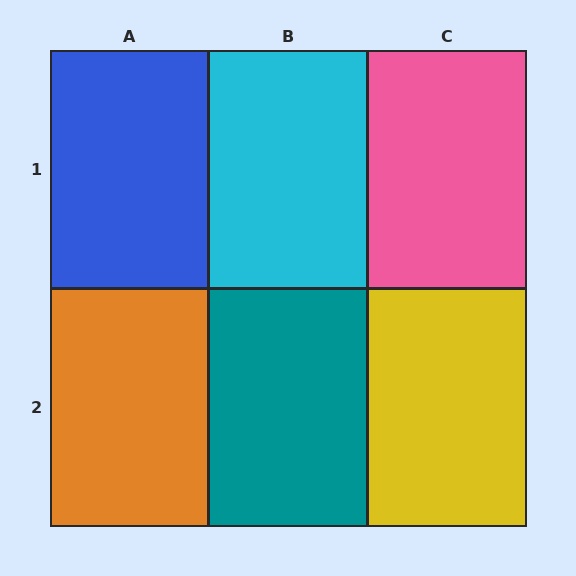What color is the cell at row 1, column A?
Blue.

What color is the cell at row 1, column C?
Pink.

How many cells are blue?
1 cell is blue.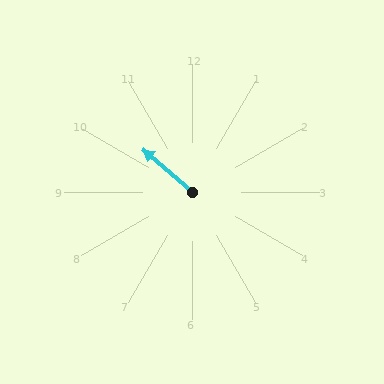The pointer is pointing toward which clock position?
Roughly 10 o'clock.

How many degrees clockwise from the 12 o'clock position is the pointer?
Approximately 311 degrees.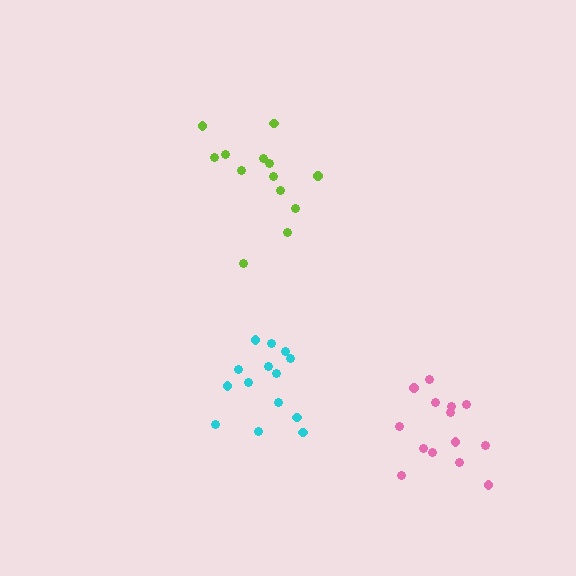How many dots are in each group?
Group 1: 13 dots, Group 2: 14 dots, Group 3: 14 dots (41 total).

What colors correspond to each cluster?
The clusters are colored: lime, cyan, pink.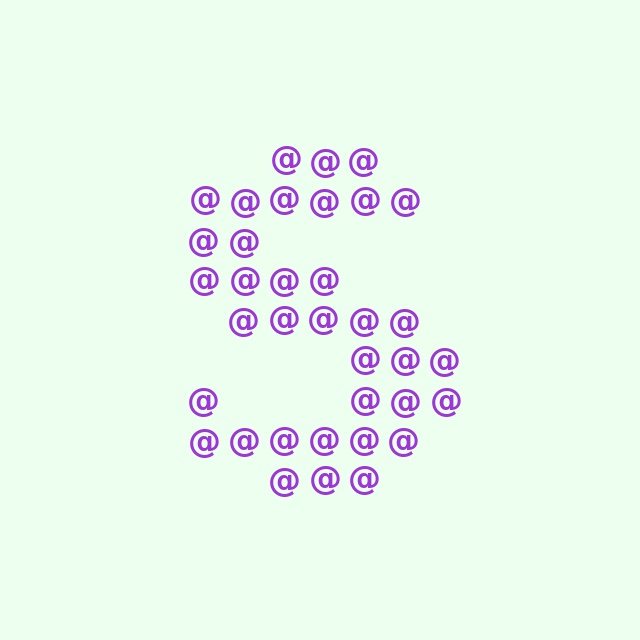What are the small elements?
The small elements are at signs.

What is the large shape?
The large shape is the letter S.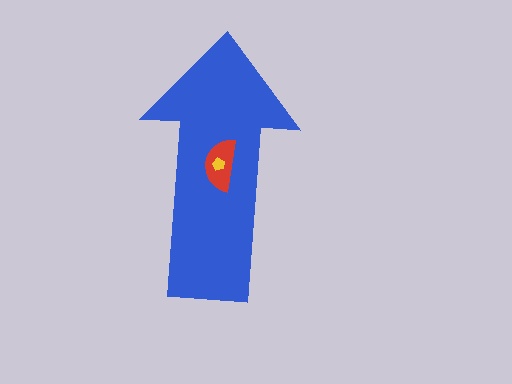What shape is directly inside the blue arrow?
The red semicircle.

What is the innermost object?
The yellow pentagon.